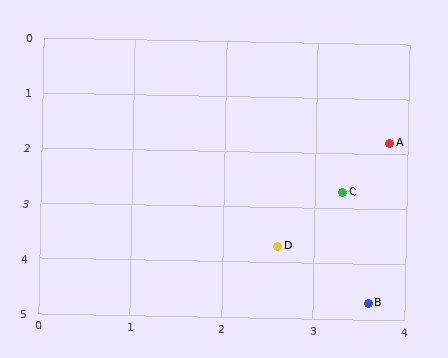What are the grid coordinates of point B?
Point B is at approximately (3.6, 4.7).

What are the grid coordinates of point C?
Point C is at approximately (3.3, 2.7).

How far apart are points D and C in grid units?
Points D and C are about 1.2 grid units apart.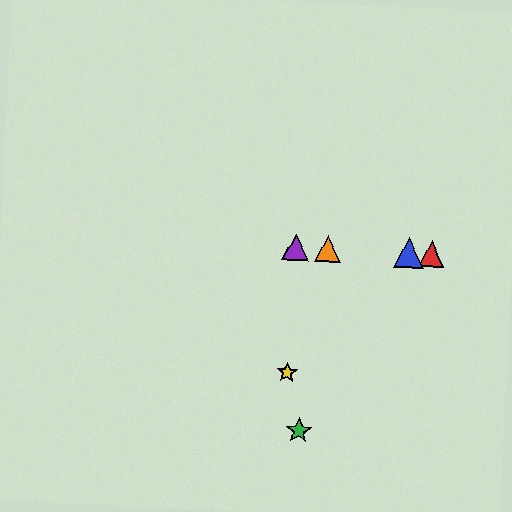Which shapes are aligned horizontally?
The red triangle, the blue triangle, the purple triangle, the orange triangle are aligned horizontally.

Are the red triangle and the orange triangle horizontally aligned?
Yes, both are at y≈254.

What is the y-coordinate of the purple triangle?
The purple triangle is at y≈247.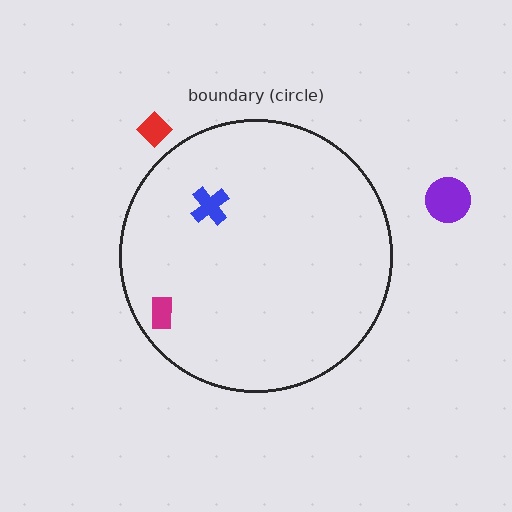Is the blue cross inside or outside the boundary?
Inside.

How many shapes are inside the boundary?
2 inside, 2 outside.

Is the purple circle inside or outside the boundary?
Outside.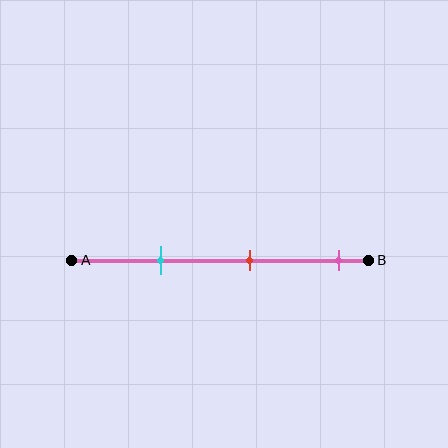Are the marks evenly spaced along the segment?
Yes, the marks are approximately evenly spaced.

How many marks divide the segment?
There are 3 marks dividing the segment.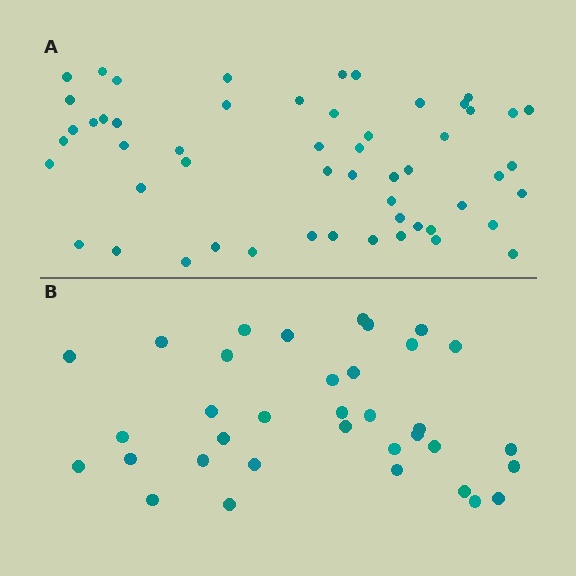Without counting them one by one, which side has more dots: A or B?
Region A (the top region) has more dots.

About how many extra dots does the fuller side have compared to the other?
Region A has approximately 20 more dots than region B.